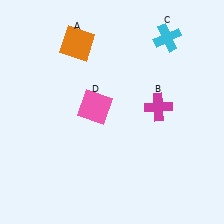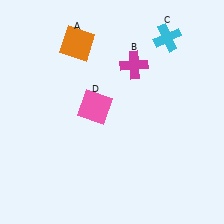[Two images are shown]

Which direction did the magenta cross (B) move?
The magenta cross (B) moved up.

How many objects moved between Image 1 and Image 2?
1 object moved between the two images.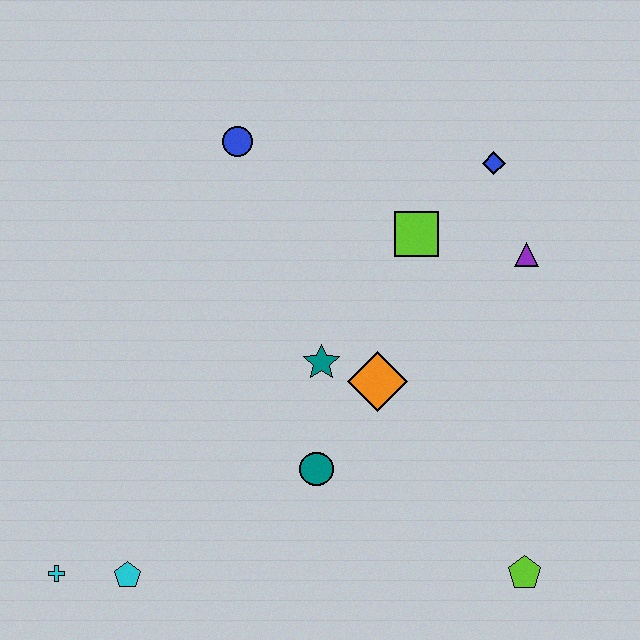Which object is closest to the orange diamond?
The teal star is closest to the orange diamond.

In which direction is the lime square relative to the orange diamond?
The lime square is above the orange diamond.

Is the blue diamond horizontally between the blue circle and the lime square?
No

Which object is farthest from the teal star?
The cyan cross is farthest from the teal star.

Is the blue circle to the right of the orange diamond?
No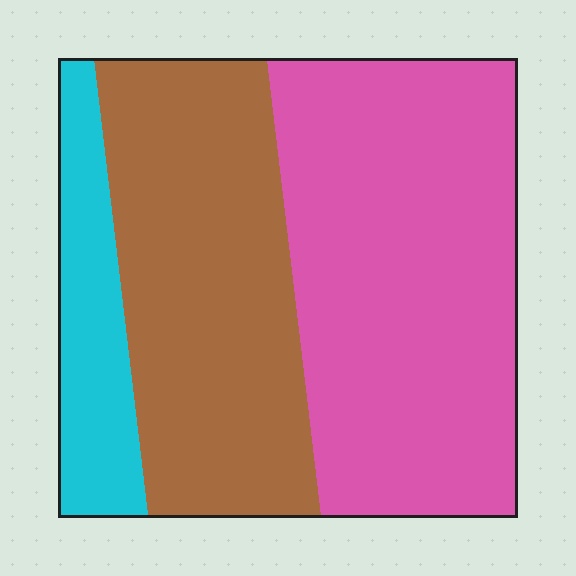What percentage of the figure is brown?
Brown takes up between a third and a half of the figure.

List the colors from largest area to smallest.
From largest to smallest: pink, brown, cyan.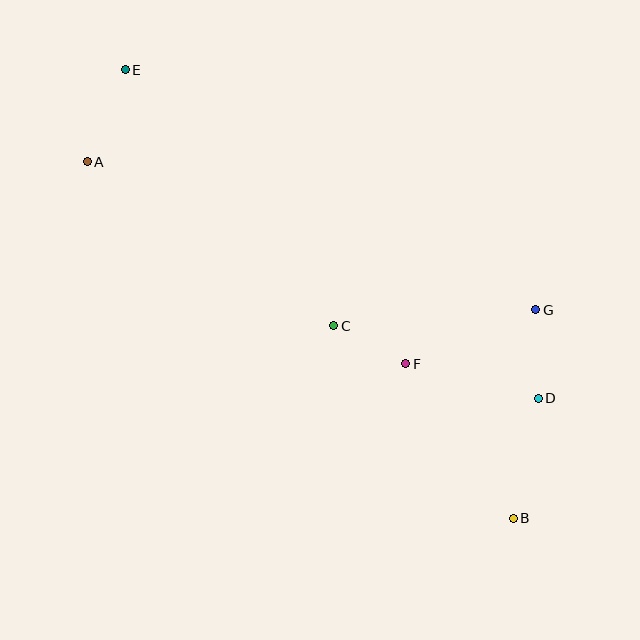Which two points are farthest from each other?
Points B and E are farthest from each other.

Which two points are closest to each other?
Points C and F are closest to each other.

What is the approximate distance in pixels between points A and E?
The distance between A and E is approximately 99 pixels.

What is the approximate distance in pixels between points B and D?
The distance between B and D is approximately 122 pixels.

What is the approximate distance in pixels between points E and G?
The distance between E and G is approximately 475 pixels.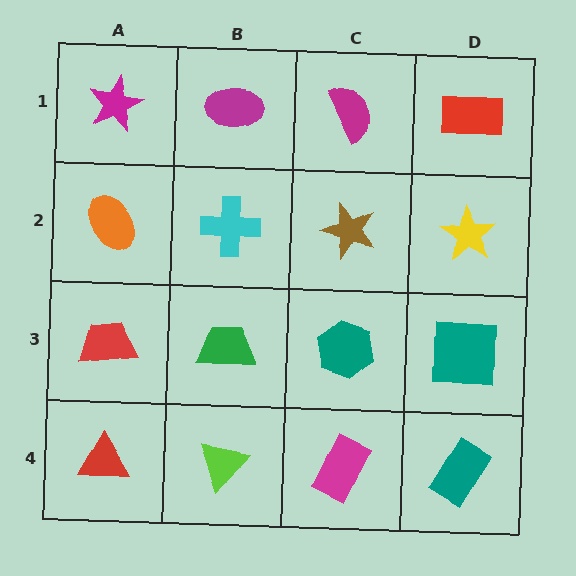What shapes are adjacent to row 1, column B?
A cyan cross (row 2, column B), a magenta star (row 1, column A), a magenta semicircle (row 1, column C).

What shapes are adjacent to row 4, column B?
A green trapezoid (row 3, column B), a red triangle (row 4, column A), a magenta rectangle (row 4, column C).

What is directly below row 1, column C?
A brown star.